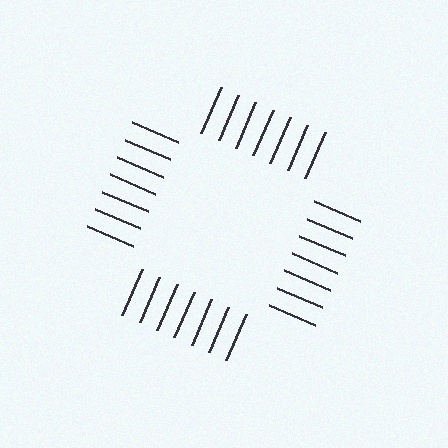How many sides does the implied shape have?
4 sides — the line-ends trace a square.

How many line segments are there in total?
28 — 7 along each of the 4 edges.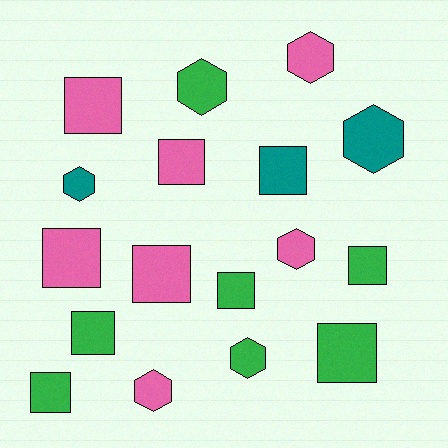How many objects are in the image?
There are 17 objects.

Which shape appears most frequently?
Square, with 10 objects.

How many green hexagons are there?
There are 2 green hexagons.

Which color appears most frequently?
Pink, with 7 objects.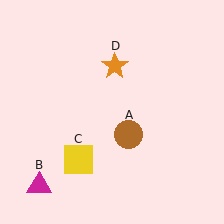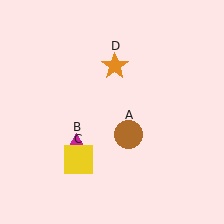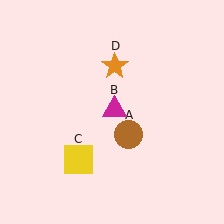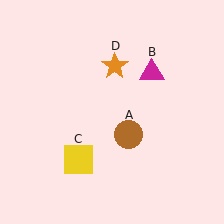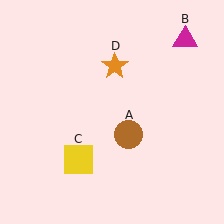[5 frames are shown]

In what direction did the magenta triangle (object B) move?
The magenta triangle (object B) moved up and to the right.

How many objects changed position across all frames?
1 object changed position: magenta triangle (object B).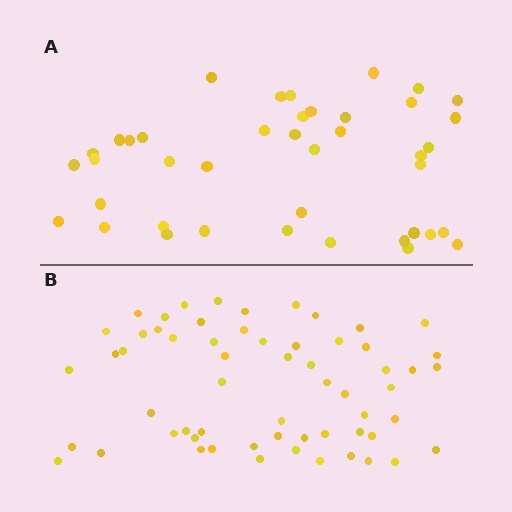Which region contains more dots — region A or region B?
Region B (the bottom region) has more dots.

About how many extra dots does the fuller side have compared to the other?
Region B has approximately 20 more dots than region A.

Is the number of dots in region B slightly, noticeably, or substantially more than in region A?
Region B has substantially more. The ratio is roughly 1.5 to 1.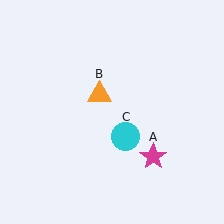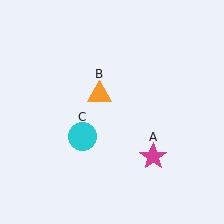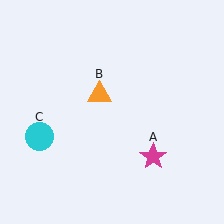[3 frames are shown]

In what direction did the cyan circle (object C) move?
The cyan circle (object C) moved left.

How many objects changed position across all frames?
1 object changed position: cyan circle (object C).